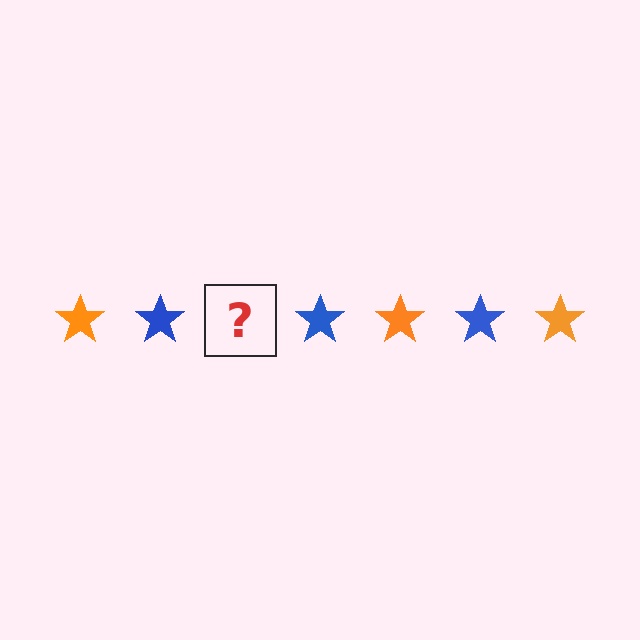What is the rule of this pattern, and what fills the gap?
The rule is that the pattern cycles through orange, blue stars. The gap should be filled with an orange star.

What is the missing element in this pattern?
The missing element is an orange star.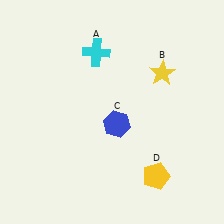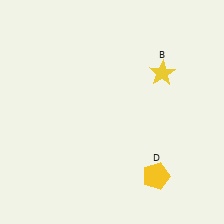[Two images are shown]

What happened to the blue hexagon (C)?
The blue hexagon (C) was removed in Image 2. It was in the bottom-right area of Image 1.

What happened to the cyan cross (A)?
The cyan cross (A) was removed in Image 2. It was in the top-left area of Image 1.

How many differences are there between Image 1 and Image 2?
There are 2 differences between the two images.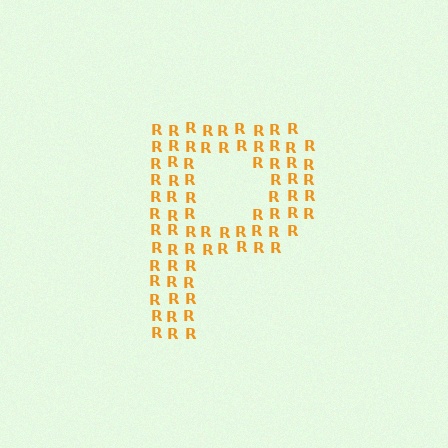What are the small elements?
The small elements are letter R's.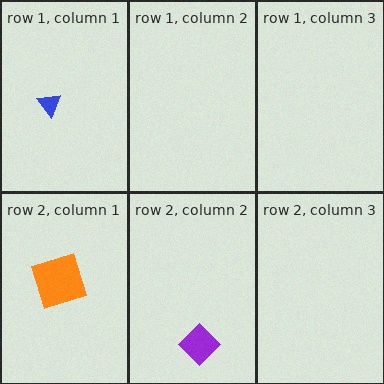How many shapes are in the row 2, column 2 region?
1.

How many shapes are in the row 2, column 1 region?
1.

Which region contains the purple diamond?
The row 2, column 2 region.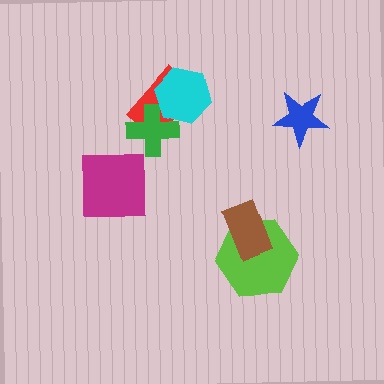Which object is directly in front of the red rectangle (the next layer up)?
The green cross is directly in front of the red rectangle.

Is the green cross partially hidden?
Yes, it is partially covered by another shape.